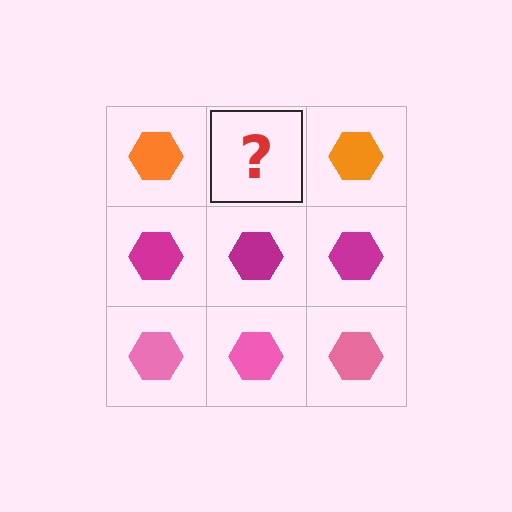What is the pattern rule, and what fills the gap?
The rule is that each row has a consistent color. The gap should be filled with an orange hexagon.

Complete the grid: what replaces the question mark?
The question mark should be replaced with an orange hexagon.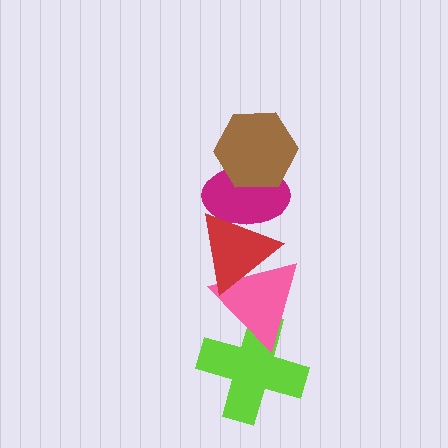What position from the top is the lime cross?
The lime cross is 5th from the top.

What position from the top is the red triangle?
The red triangle is 3rd from the top.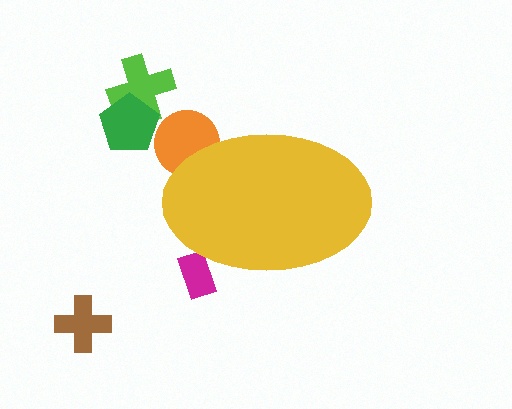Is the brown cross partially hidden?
No, the brown cross is fully visible.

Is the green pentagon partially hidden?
No, the green pentagon is fully visible.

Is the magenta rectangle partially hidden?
Yes, the magenta rectangle is partially hidden behind the yellow ellipse.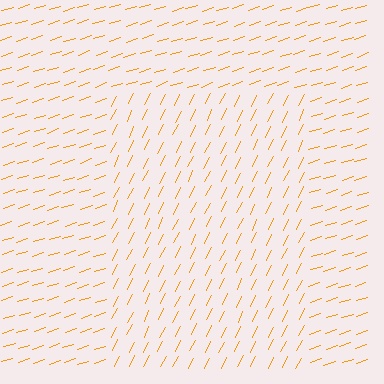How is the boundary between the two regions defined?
The boundary is defined purely by a change in line orientation (approximately 45 degrees difference). All lines are the same color and thickness.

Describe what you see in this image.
The image is filled with small orange line segments. A rectangle region in the image has lines oriented differently from the surrounding lines, creating a visible texture boundary.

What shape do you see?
I see a rectangle.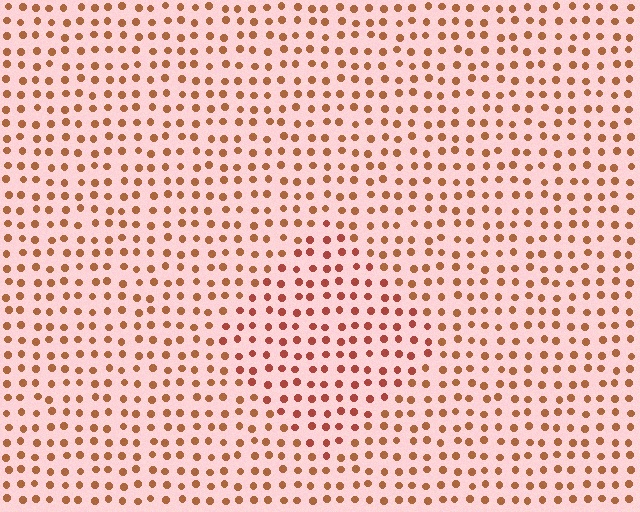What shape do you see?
I see a diamond.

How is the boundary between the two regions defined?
The boundary is defined purely by a slight shift in hue (about 19 degrees). Spacing, size, and orientation are identical on both sides.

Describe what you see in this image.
The image is filled with small brown elements in a uniform arrangement. A diamond-shaped region is visible where the elements are tinted to a slightly different hue, forming a subtle color boundary.